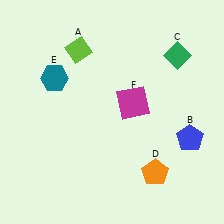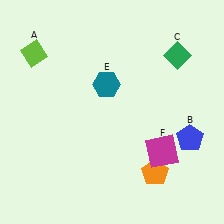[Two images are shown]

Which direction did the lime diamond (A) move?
The lime diamond (A) moved left.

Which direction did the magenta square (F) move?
The magenta square (F) moved down.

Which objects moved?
The objects that moved are: the lime diamond (A), the teal hexagon (E), the magenta square (F).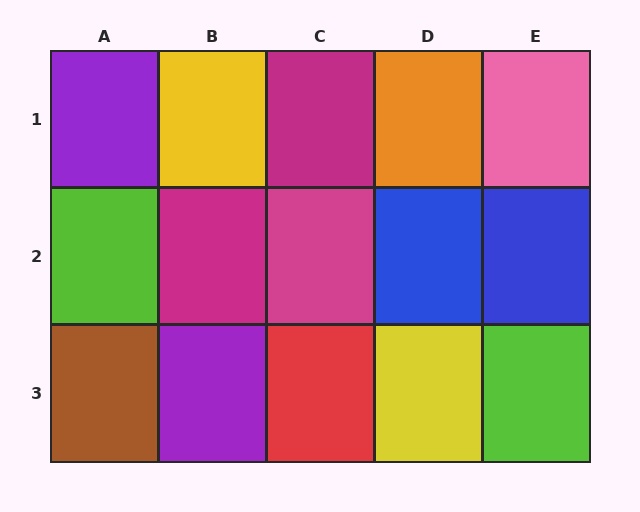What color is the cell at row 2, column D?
Blue.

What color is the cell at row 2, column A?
Lime.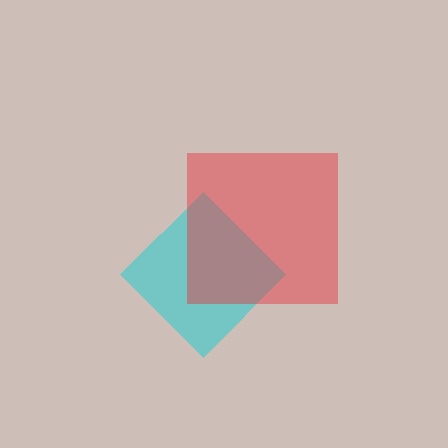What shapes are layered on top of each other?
The layered shapes are: a cyan diamond, a red square.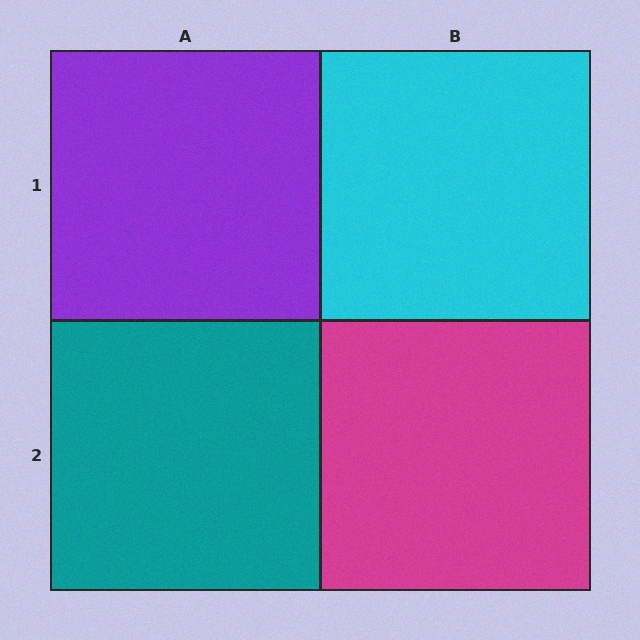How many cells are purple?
1 cell is purple.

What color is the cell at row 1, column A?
Purple.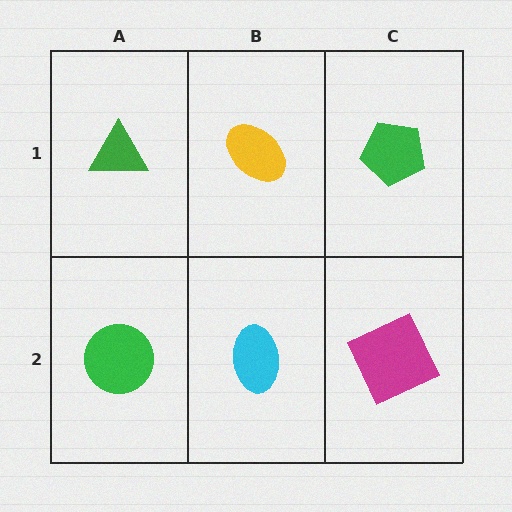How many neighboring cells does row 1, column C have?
2.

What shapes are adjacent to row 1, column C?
A magenta square (row 2, column C), a yellow ellipse (row 1, column B).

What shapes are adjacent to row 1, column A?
A green circle (row 2, column A), a yellow ellipse (row 1, column B).